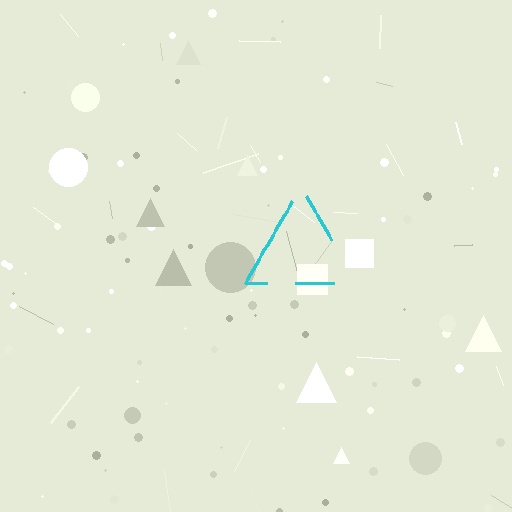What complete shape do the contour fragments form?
The contour fragments form a triangle.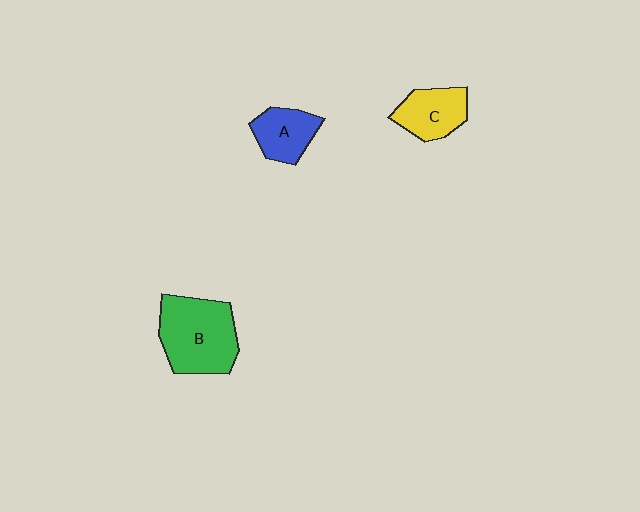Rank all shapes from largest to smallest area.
From largest to smallest: B (green), C (yellow), A (blue).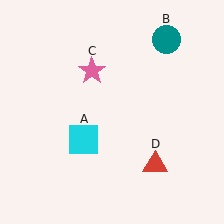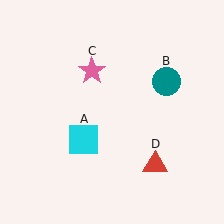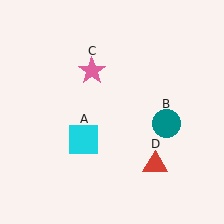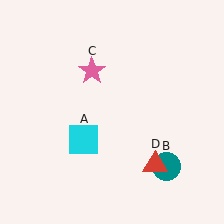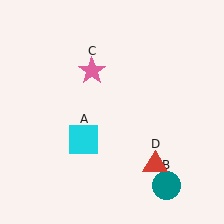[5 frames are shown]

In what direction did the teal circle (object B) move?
The teal circle (object B) moved down.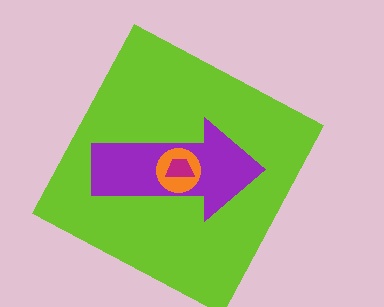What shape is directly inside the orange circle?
The magenta trapezoid.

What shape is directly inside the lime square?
The purple arrow.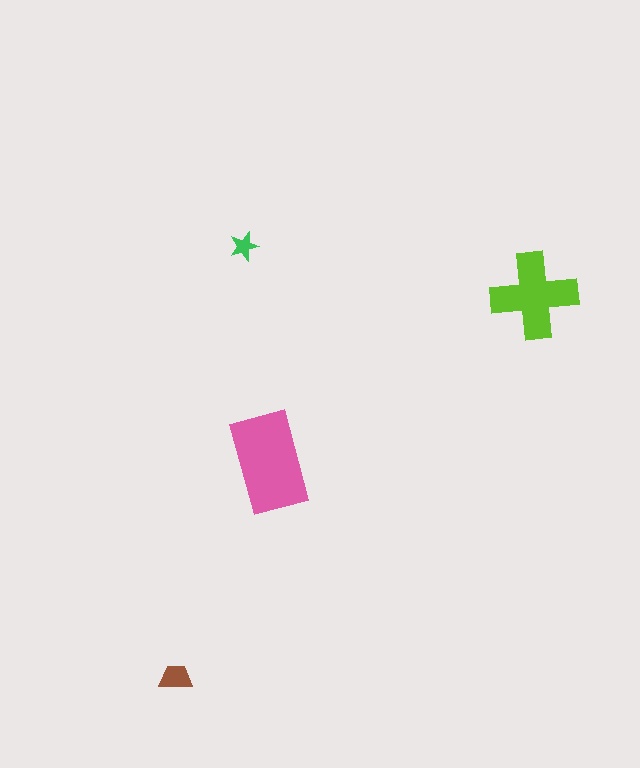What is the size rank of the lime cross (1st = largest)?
2nd.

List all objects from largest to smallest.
The pink rectangle, the lime cross, the brown trapezoid, the green star.